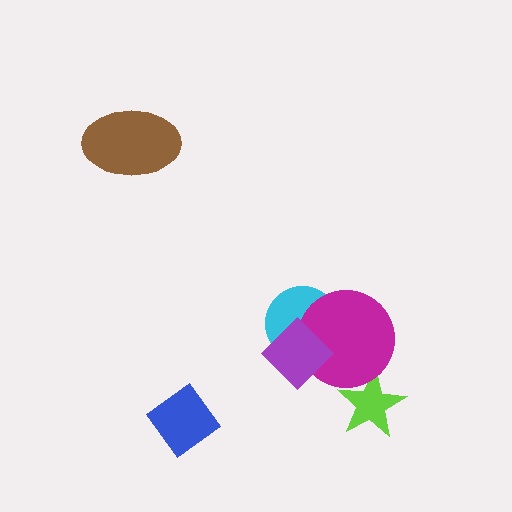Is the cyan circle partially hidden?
Yes, it is partially covered by another shape.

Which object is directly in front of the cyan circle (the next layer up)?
The magenta circle is directly in front of the cyan circle.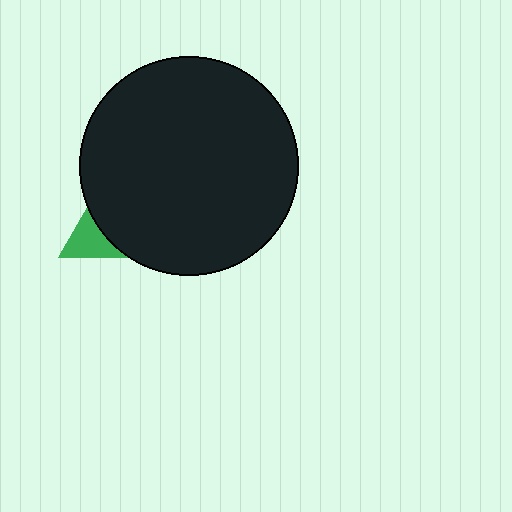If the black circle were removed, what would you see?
You would see the complete green triangle.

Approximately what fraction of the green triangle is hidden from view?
Roughly 69% of the green triangle is hidden behind the black circle.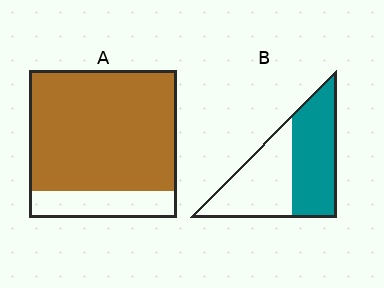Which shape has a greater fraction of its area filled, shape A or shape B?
Shape A.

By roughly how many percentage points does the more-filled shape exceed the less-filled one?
By roughly 30 percentage points (A over B).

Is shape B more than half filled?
Roughly half.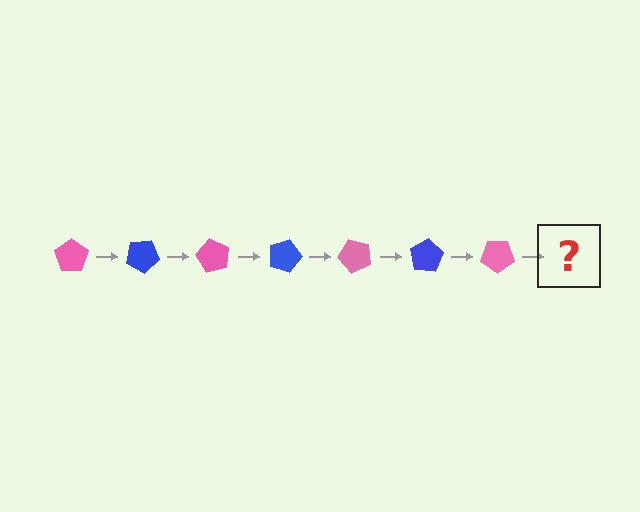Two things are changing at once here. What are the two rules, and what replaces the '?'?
The two rules are that it rotates 30 degrees each step and the color cycles through pink and blue. The '?' should be a blue pentagon, rotated 210 degrees from the start.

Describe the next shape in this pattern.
It should be a blue pentagon, rotated 210 degrees from the start.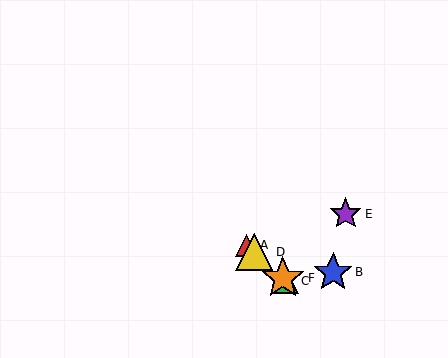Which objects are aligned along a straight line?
Objects A, C, D, F are aligned along a straight line.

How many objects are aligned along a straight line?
4 objects (A, C, D, F) are aligned along a straight line.